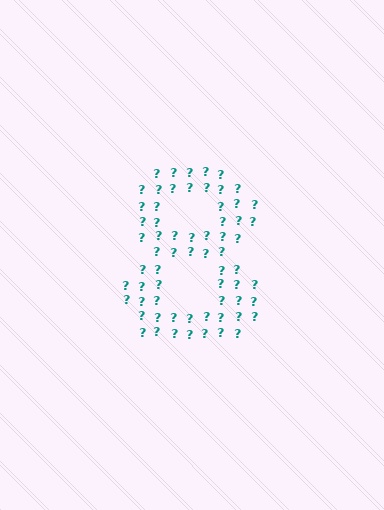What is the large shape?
The large shape is the digit 8.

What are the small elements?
The small elements are question marks.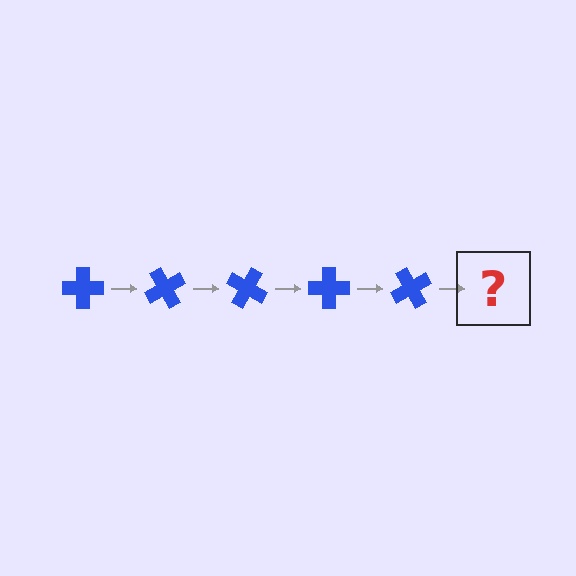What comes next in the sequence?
The next element should be a blue cross rotated 300 degrees.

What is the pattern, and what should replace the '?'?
The pattern is that the cross rotates 60 degrees each step. The '?' should be a blue cross rotated 300 degrees.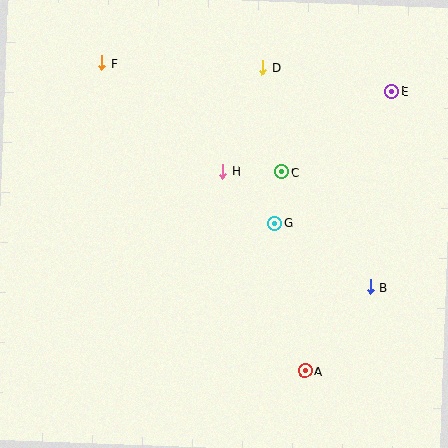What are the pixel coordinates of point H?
Point H is at (223, 171).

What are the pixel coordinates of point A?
Point A is at (305, 371).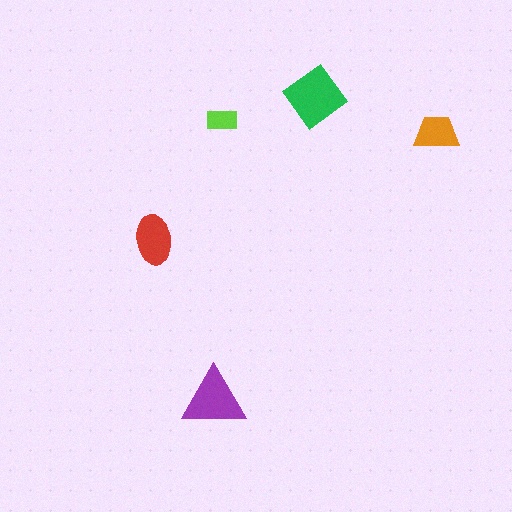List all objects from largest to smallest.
The green diamond, the purple triangle, the red ellipse, the orange trapezoid, the lime rectangle.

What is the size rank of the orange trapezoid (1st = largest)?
4th.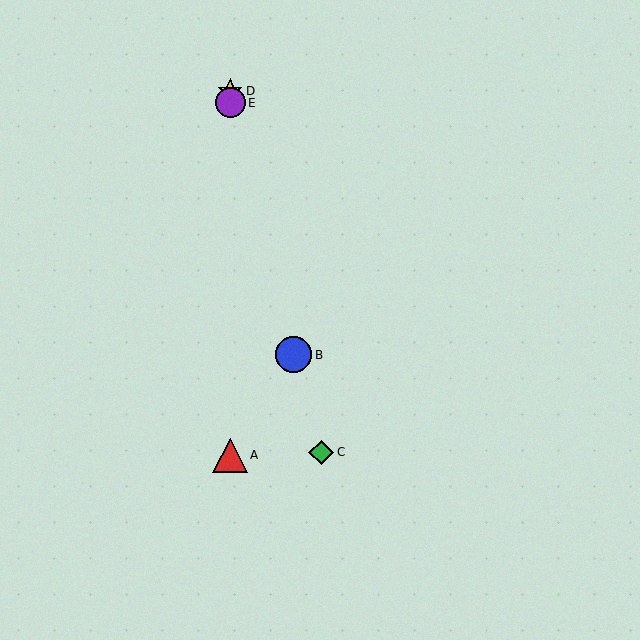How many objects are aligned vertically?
3 objects (A, D, E) are aligned vertically.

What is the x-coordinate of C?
Object C is at x≈321.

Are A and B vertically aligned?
No, A is at x≈230 and B is at x≈294.